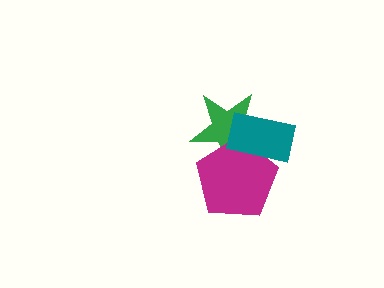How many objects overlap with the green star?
2 objects overlap with the green star.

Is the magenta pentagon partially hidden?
Yes, it is partially covered by another shape.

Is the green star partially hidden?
Yes, it is partially covered by another shape.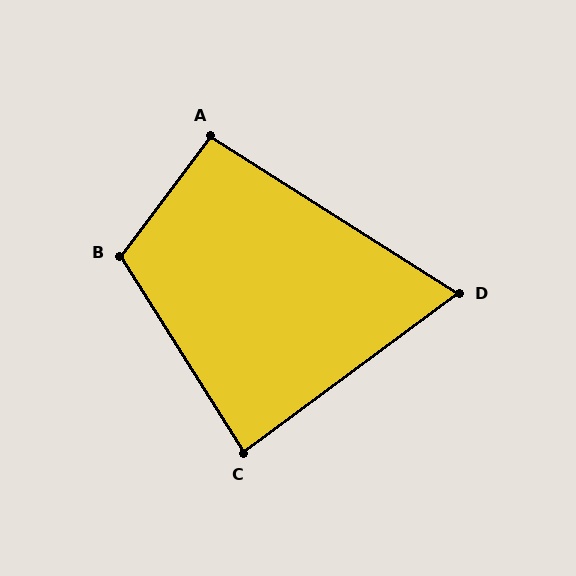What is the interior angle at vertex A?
Approximately 94 degrees (approximately right).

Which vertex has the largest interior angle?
B, at approximately 111 degrees.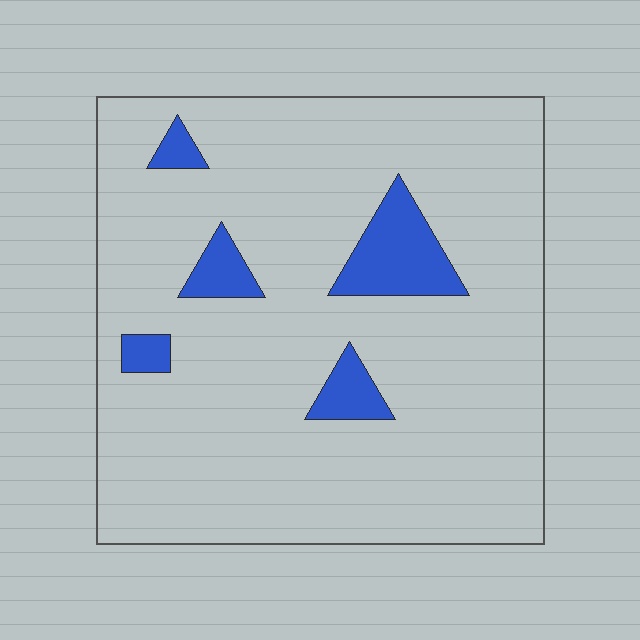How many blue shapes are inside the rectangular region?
5.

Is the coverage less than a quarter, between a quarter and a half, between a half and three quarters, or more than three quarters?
Less than a quarter.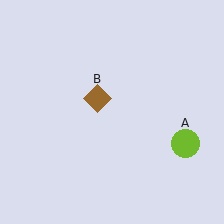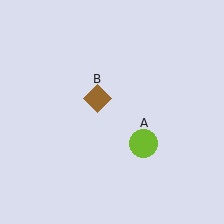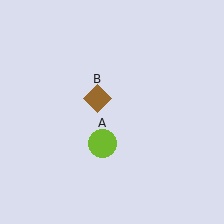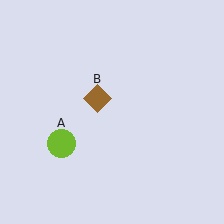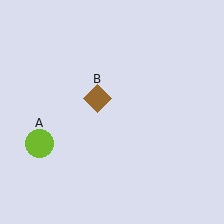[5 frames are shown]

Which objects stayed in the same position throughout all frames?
Brown diamond (object B) remained stationary.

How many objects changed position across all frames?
1 object changed position: lime circle (object A).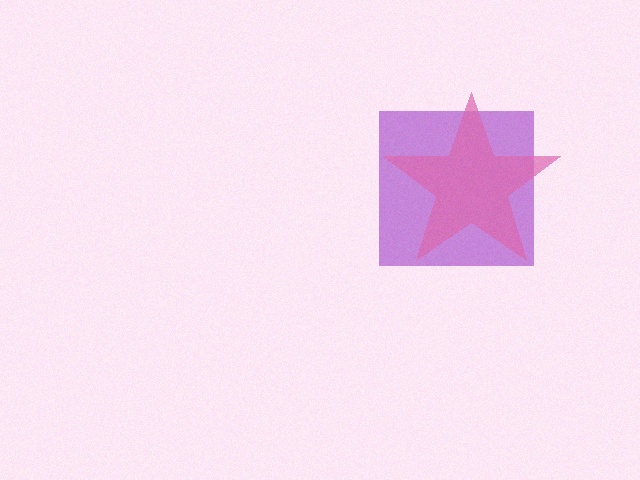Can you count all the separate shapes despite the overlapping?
Yes, there are 2 separate shapes.